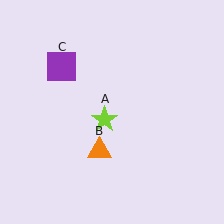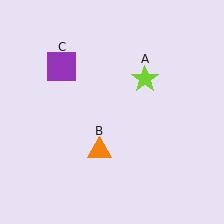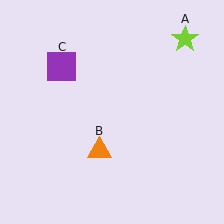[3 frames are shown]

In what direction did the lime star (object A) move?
The lime star (object A) moved up and to the right.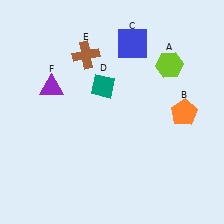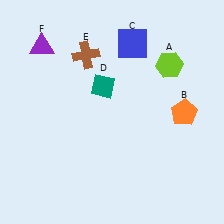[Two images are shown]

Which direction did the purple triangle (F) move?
The purple triangle (F) moved up.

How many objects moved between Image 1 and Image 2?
1 object moved between the two images.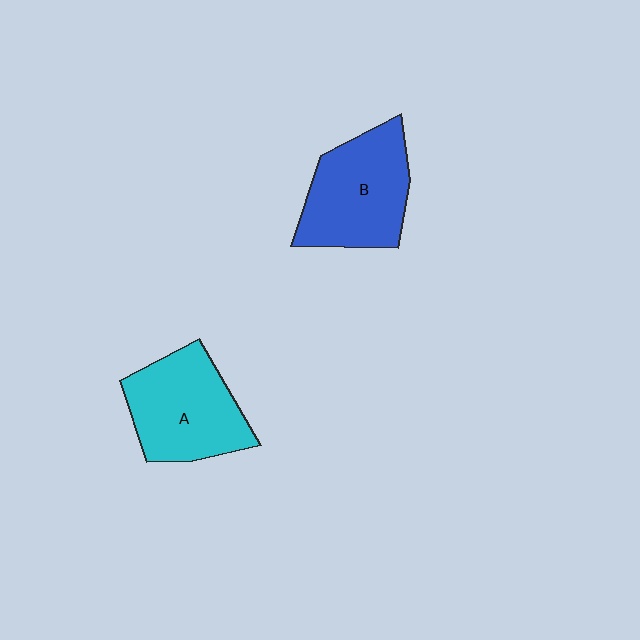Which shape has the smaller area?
Shape A (cyan).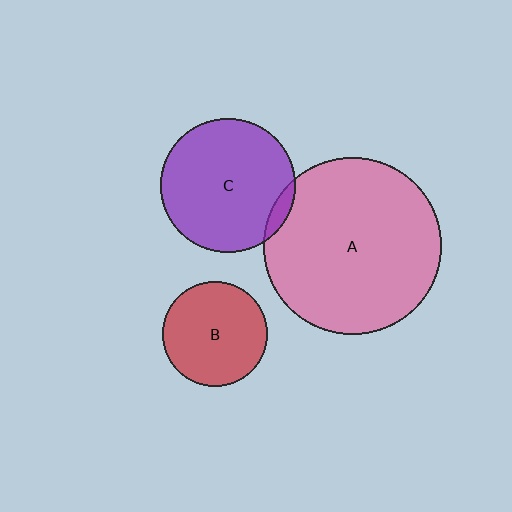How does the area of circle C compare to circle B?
Approximately 1.6 times.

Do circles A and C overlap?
Yes.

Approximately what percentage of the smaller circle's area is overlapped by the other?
Approximately 5%.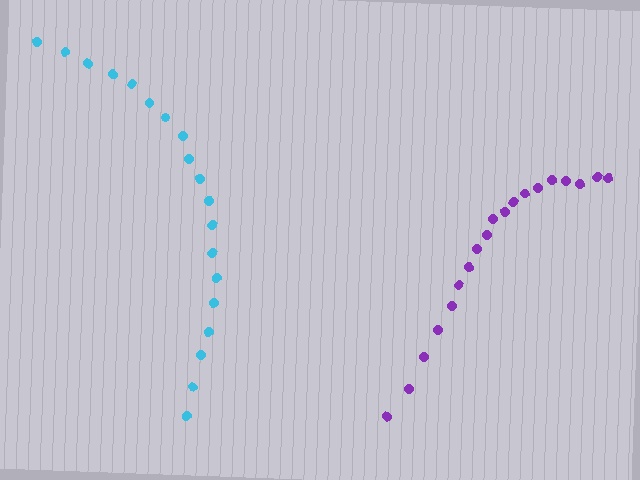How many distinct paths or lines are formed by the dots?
There are 2 distinct paths.